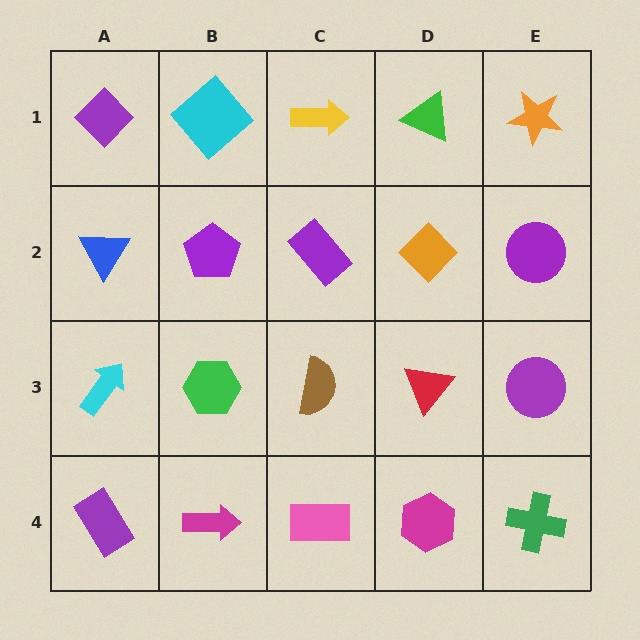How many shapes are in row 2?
5 shapes.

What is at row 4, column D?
A magenta hexagon.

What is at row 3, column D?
A red triangle.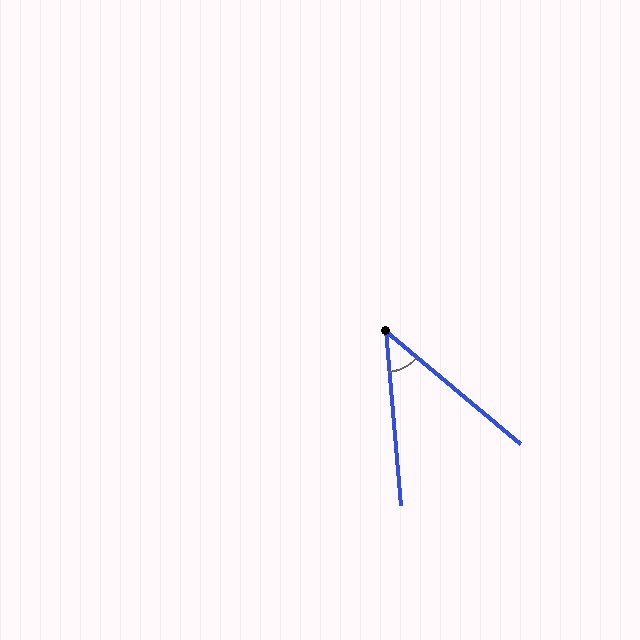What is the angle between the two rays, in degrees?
Approximately 45 degrees.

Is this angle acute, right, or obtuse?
It is acute.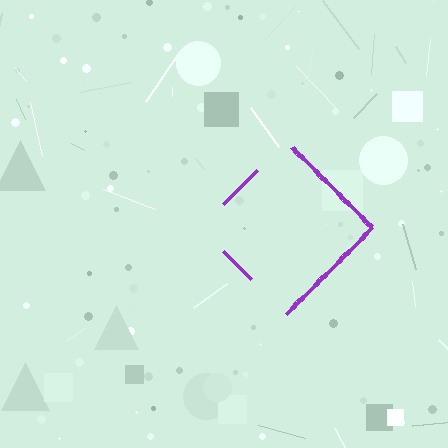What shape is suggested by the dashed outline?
The dashed outline suggests a diamond.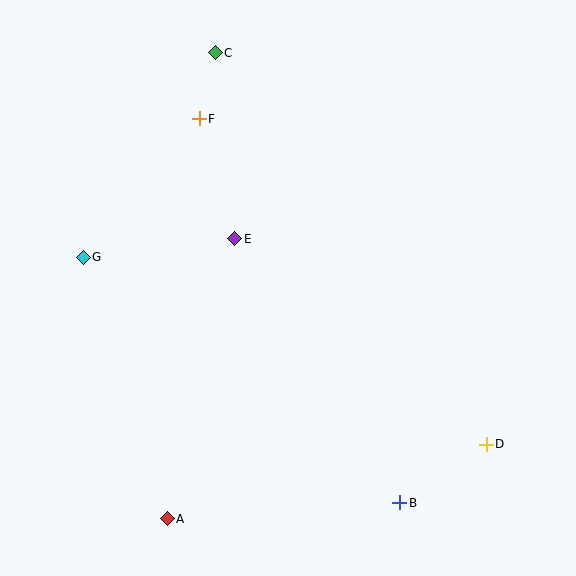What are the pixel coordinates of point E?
Point E is at (235, 239).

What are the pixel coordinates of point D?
Point D is at (486, 444).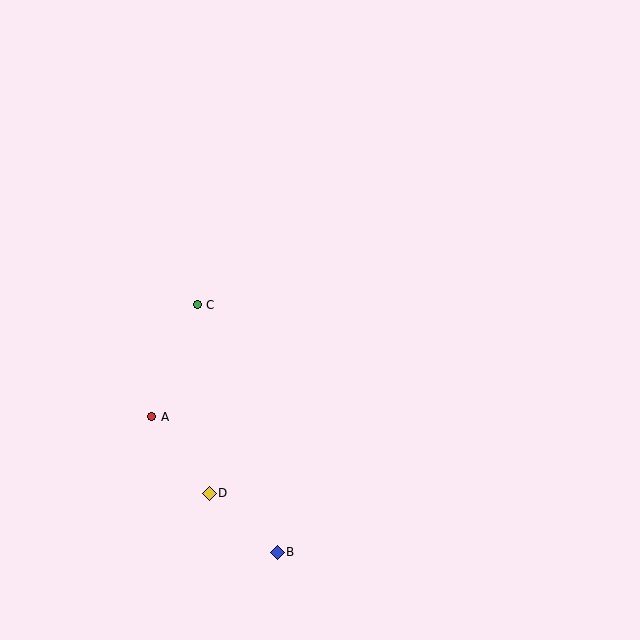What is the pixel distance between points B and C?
The distance between B and C is 260 pixels.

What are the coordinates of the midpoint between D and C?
The midpoint between D and C is at (203, 399).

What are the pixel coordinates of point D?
Point D is at (209, 493).